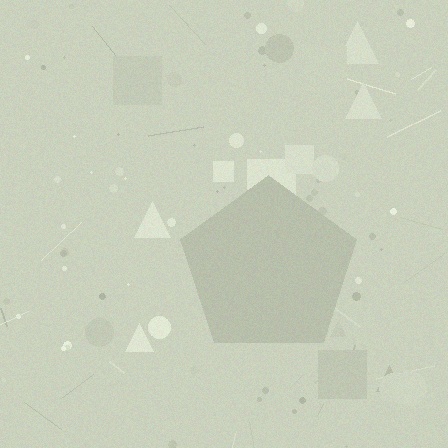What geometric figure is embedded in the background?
A pentagon is embedded in the background.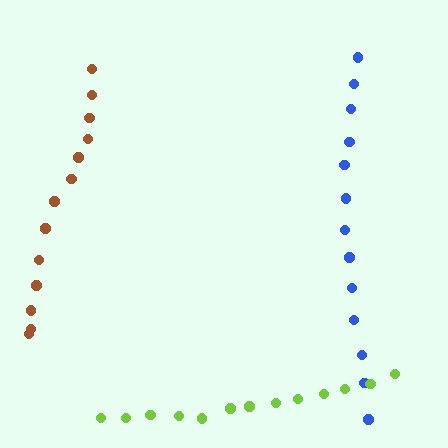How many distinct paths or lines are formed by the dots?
There are 3 distinct paths.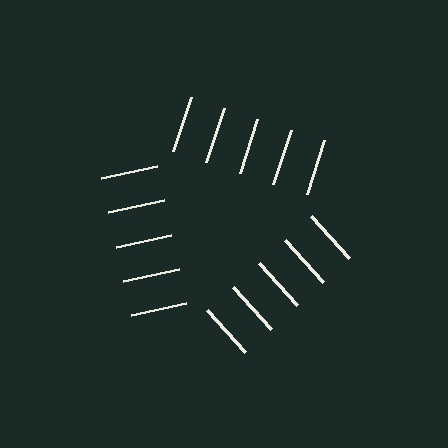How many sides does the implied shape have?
3 sides — the line-ends trace a triangle.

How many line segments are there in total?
15 — 5 along each of the 3 edges.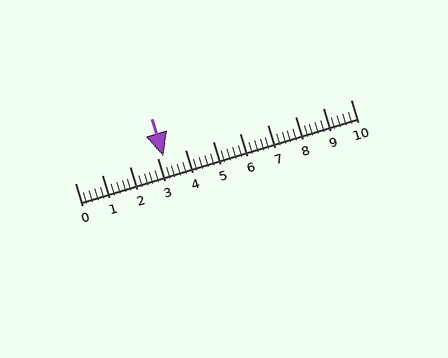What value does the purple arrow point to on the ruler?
The purple arrow points to approximately 3.2.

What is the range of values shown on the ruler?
The ruler shows values from 0 to 10.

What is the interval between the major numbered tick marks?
The major tick marks are spaced 1 units apart.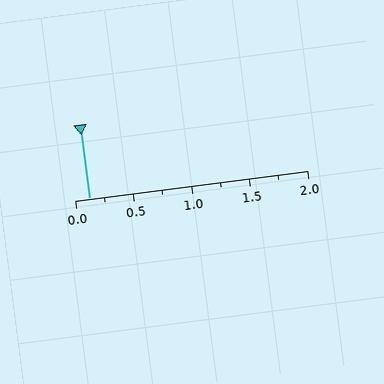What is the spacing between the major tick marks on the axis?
The major ticks are spaced 0.5 apart.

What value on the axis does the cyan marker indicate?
The marker indicates approximately 0.12.